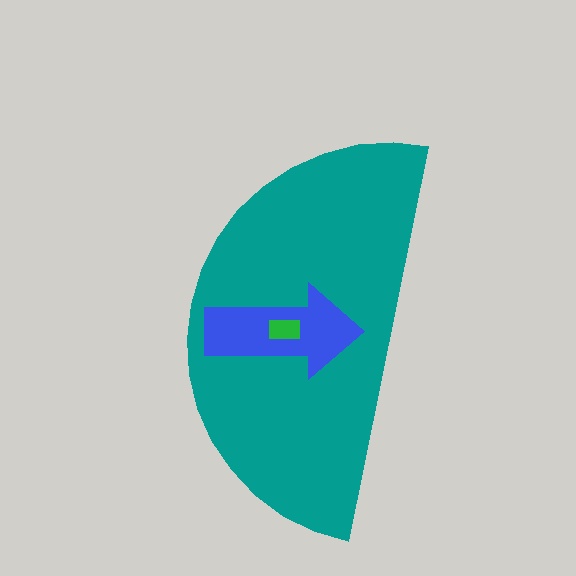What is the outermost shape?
The teal semicircle.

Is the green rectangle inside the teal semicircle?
Yes.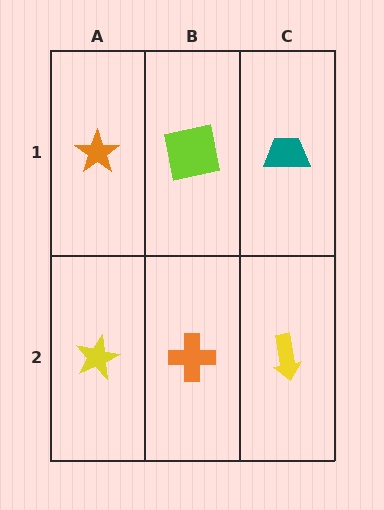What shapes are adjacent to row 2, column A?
An orange star (row 1, column A), an orange cross (row 2, column B).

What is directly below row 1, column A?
A yellow star.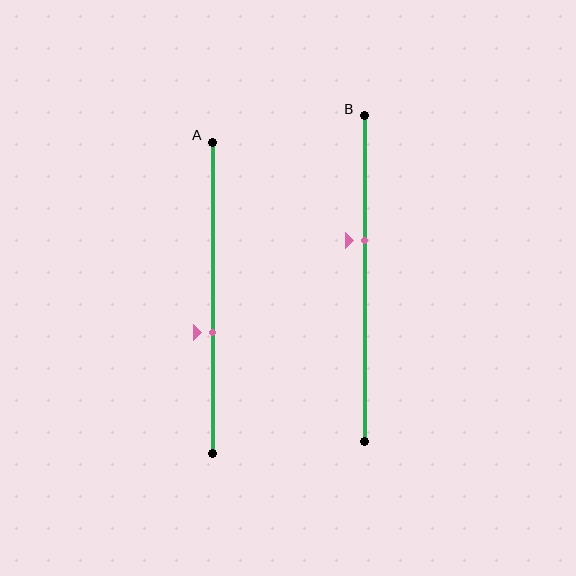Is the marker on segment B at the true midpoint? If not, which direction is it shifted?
No, the marker on segment B is shifted upward by about 12% of the segment length.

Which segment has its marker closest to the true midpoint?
Segment A has its marker closest to the true midpoint.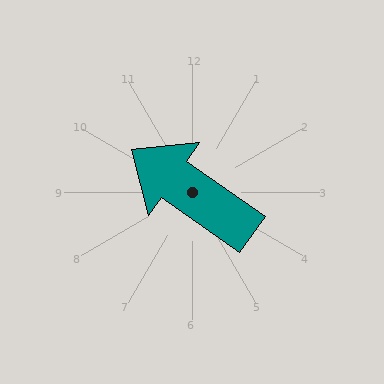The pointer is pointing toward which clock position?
Roughly 10 o'clock.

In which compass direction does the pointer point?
Northwest.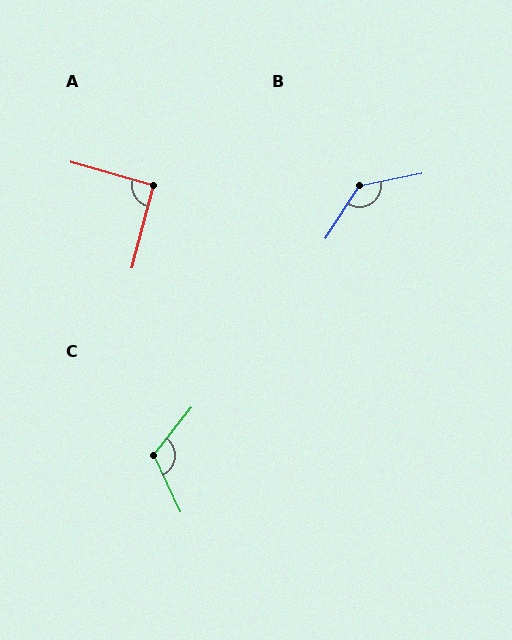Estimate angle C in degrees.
Approximately 116 degrees.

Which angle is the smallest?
A, at approximately 92 degrees.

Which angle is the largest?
B, at approximately 134 degrees.